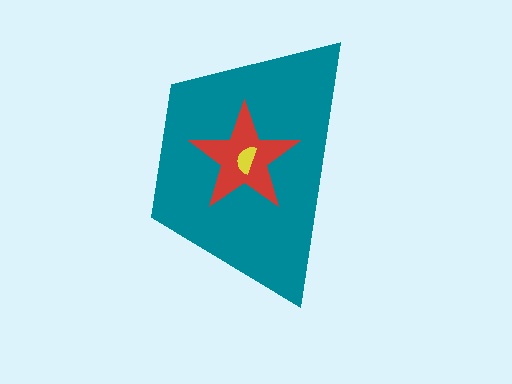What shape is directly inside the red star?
The yellow semicircle.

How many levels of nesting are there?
3.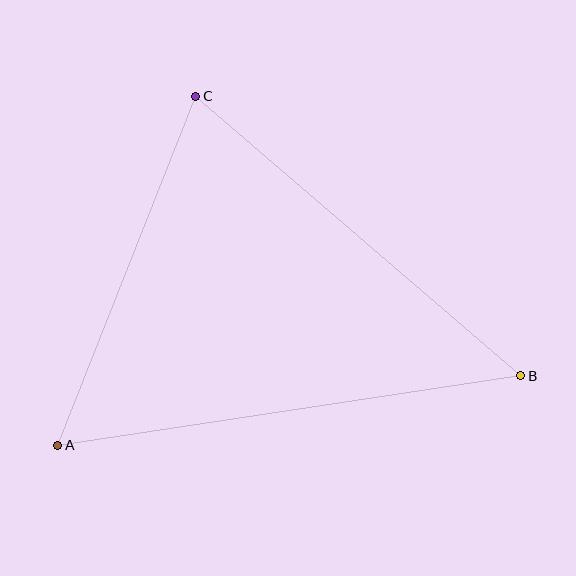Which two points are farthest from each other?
Points A and B are farthest from each other.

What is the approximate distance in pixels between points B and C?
The distance between B and C is approximately 429 pixels.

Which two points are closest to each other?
Points A and C are closest to each other.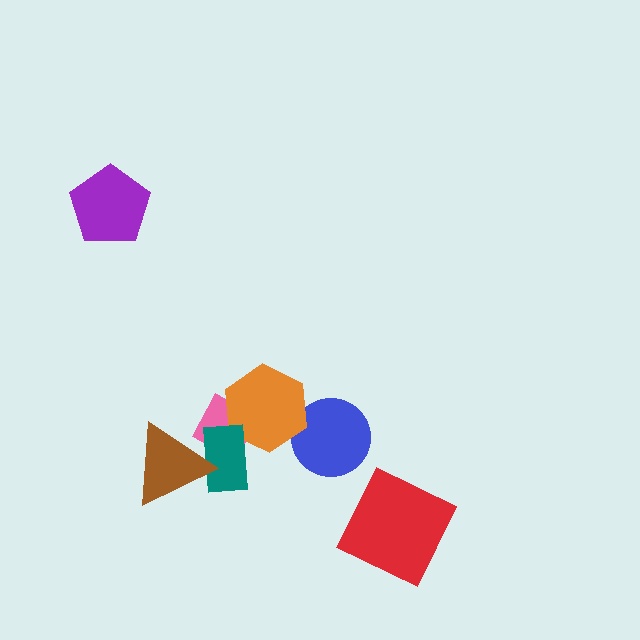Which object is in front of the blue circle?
The orange hexagon is in front of the blue circle.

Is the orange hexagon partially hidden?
Yes, it is partially covered by another shape.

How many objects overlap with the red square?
0 objects overlap with the red square.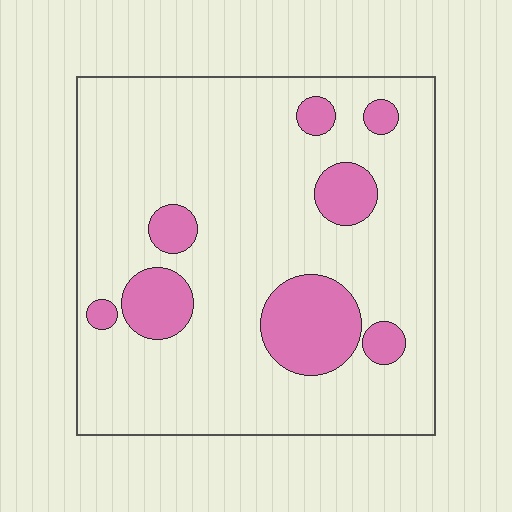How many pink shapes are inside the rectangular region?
8.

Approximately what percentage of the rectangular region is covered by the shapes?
Approximately 15%.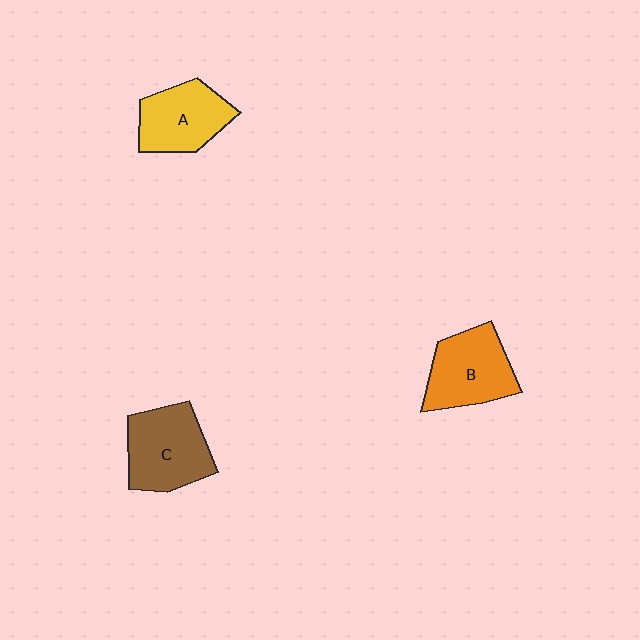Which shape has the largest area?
Shape C (brown).